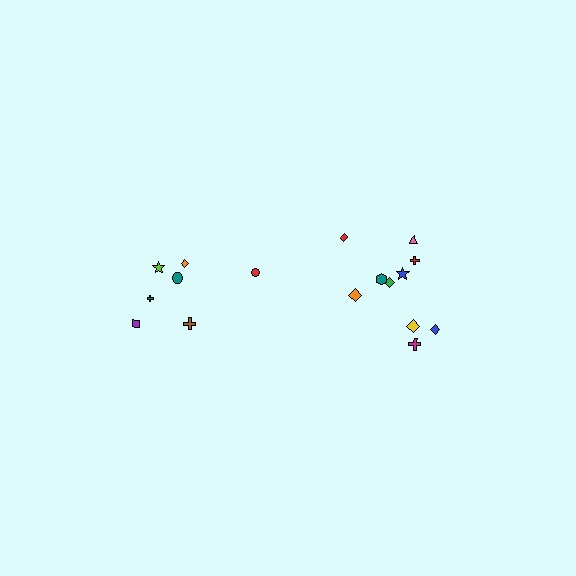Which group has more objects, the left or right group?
The right group.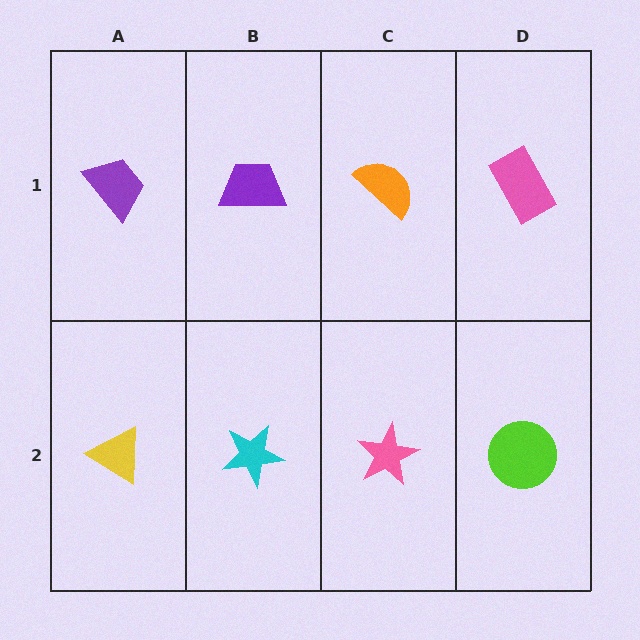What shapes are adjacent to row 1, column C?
A pink star (row 2, column C), a purple trapezoid (row 1, column B), a pink rectangle (row 1, column D).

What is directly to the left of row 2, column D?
A pink star.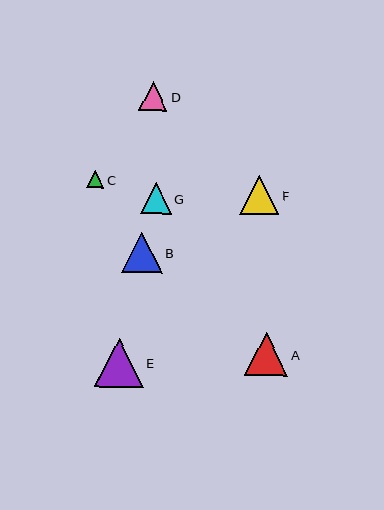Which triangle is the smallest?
Triangle C is the smallest with a size of approximately 17 pixels.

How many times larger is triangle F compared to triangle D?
Triangle F is approximately 1.4 times the size of triangle D.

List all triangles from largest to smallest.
From largest to smallest: E, A, B, F, G, D, C.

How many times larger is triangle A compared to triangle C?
Triangle A is approximately 2.5 times the size of triangle C.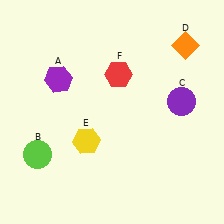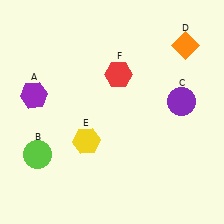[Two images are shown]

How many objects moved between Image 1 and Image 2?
1 object moved between the two images.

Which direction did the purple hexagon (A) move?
The purple hexagon (A) moved left.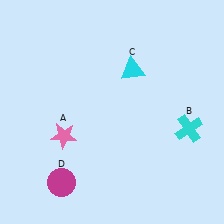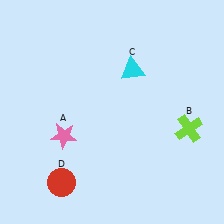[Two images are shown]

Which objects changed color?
B changed from cyan to lime. D changed from magenta to red.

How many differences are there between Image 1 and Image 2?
There are 2 differences between the two images.